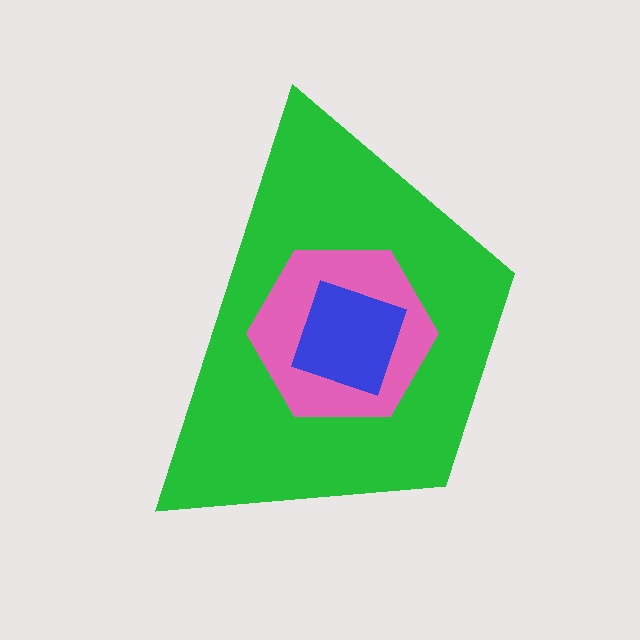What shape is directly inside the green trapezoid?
The pink hexagon.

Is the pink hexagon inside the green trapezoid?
Yes.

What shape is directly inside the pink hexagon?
The blue square.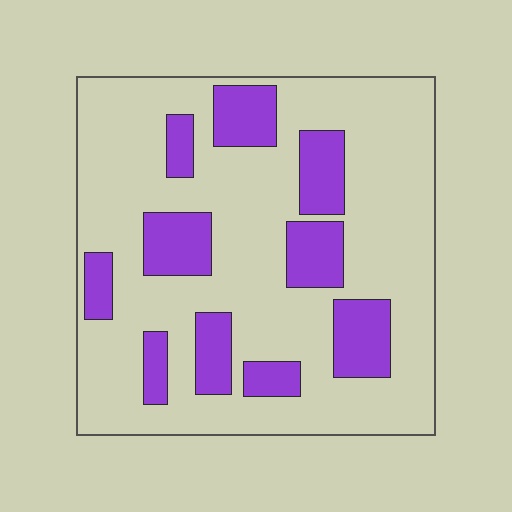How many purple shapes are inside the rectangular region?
10.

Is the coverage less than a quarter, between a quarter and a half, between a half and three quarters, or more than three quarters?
Less than a quarter.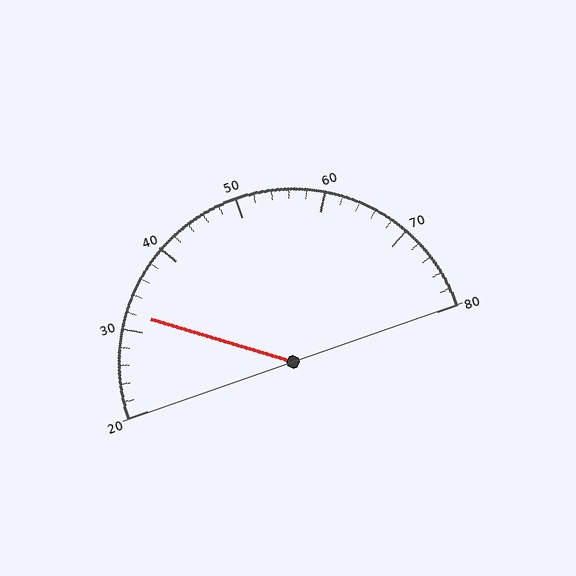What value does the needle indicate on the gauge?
The needle indicates approximately 32.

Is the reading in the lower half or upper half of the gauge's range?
The reading is in the lower half of the range (20 to 80).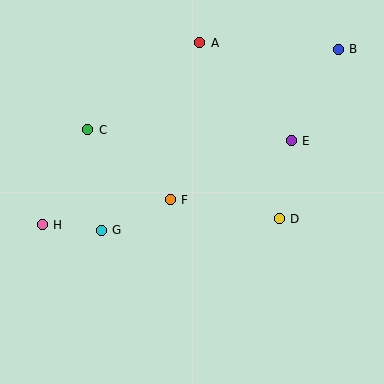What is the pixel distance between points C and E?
The distance between C and E is 204 pixels.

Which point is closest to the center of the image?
Point F at (170, 200) is closest to the center.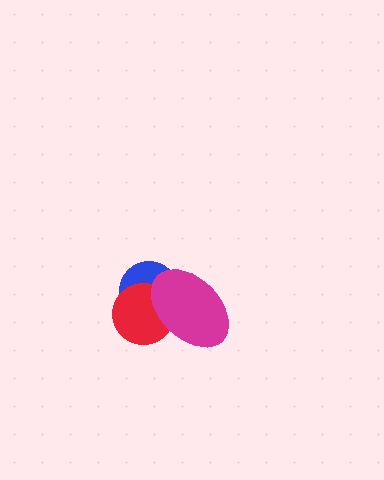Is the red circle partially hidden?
Yes, it is partially covered by another shape.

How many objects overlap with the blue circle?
2 objects overlap with the blue circle.